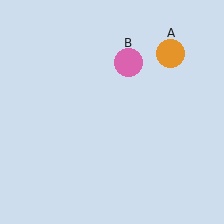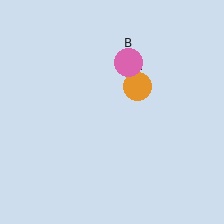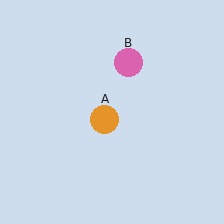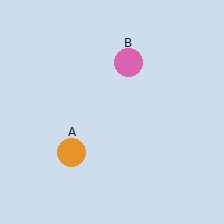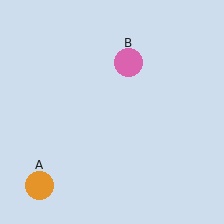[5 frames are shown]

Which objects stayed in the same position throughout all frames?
Pink circle (object B) remained stationary.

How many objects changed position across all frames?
1 object changed position: orange circle (object A).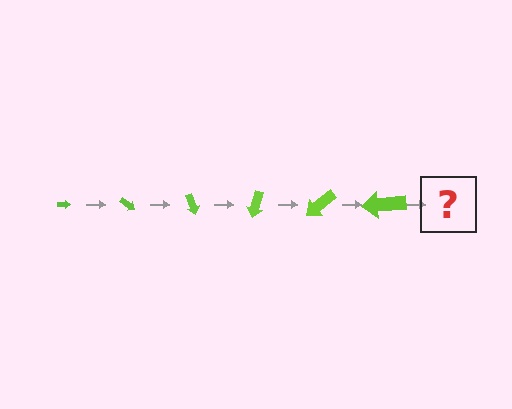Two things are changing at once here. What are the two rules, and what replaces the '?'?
The two rules are that the arrow grows larger each step and it rotates 35 degrees each step. The '?' should be an arrow, larger than the previous one and rotated 210 degrees from the start.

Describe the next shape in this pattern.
It should be an arrow, larger than the previous one and rotated 210 degrees from the start.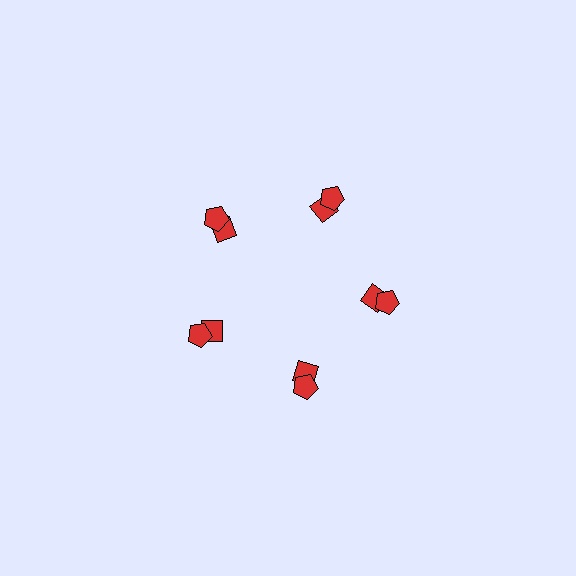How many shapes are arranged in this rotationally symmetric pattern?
There are 10 shapes, arranged in 5 groups of 2.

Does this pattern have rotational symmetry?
Yes, this pattern has 5-fold rotational symmetry. It looks the same after rotating 72 degrees around the center.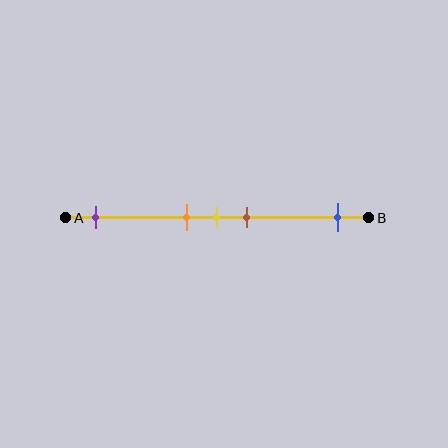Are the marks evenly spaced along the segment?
No, the marks are not evenly spaced.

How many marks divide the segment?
There are 5 marks dividing the segment.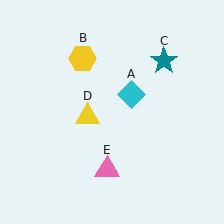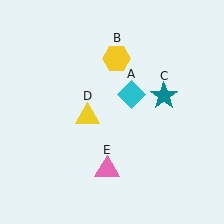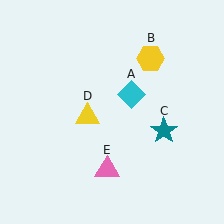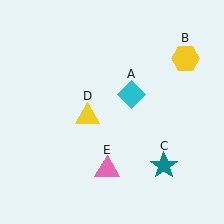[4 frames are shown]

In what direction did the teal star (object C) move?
The teal star (object C) moved down.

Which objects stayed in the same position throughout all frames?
Cyan diamond (object A) and yellow triangle (object D) and pink triangle (object E) remained stationary.